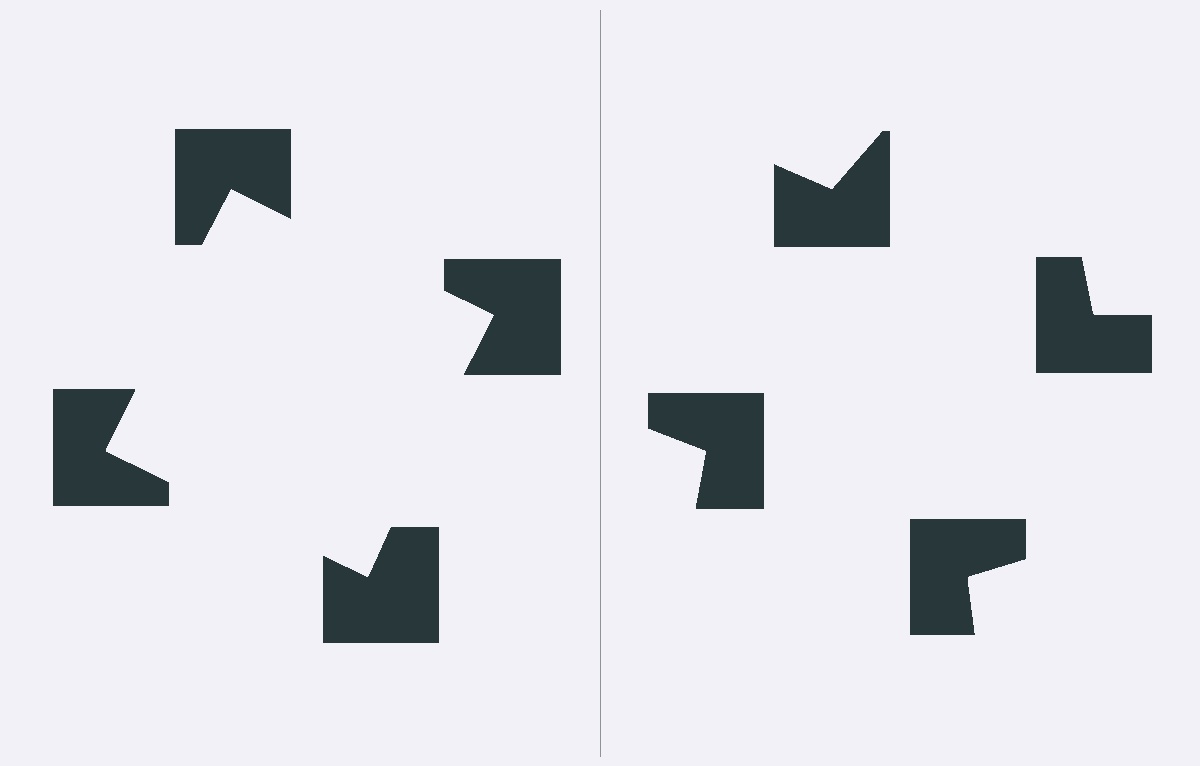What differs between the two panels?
The notched squares are positioned identically on both sides; only the wedge orientations differ. On the left they align to a square; on the right they are misaligned.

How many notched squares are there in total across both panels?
8 — 4 on each side.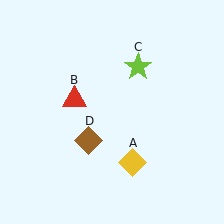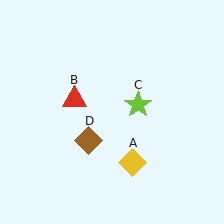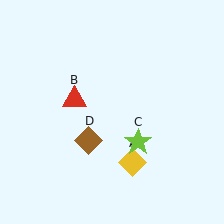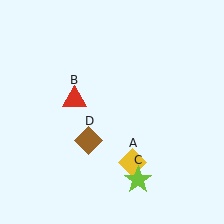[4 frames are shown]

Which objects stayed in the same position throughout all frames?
Yellow diamond (object A) and red triangle (object B) and brown diamond (object D) remained stationary.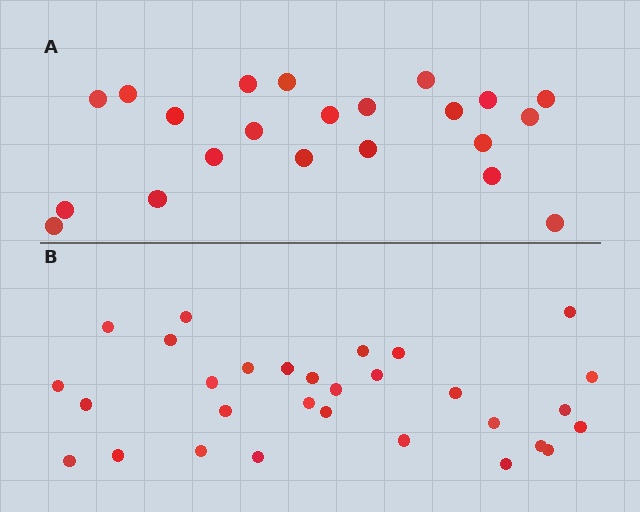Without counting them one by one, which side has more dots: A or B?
Region B (the bottom region) has more dots.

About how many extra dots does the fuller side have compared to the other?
Region B has roughly 8 or so more dots than region A.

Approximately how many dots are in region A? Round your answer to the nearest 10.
About 20 dots. (The exact count is 22, which rounds to 20.)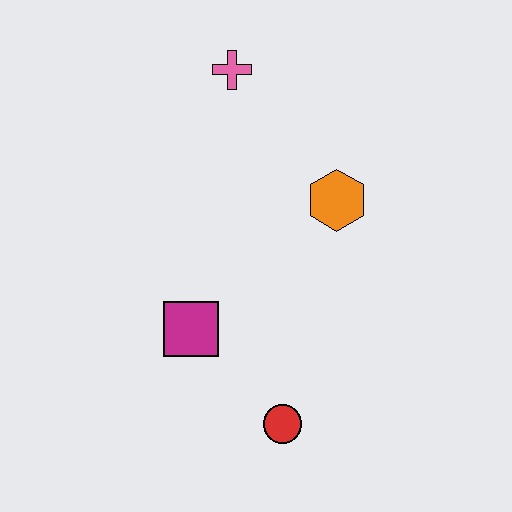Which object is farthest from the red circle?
The pink cross is farthest from the red circle.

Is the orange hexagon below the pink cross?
Yes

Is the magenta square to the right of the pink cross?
No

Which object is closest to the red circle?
The magenta square is closest to the red circle.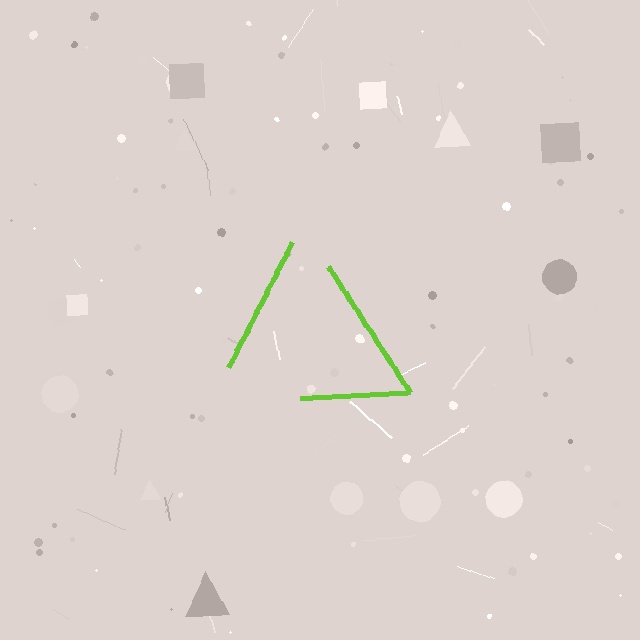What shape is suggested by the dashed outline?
The dashed outline suggests a triangle.